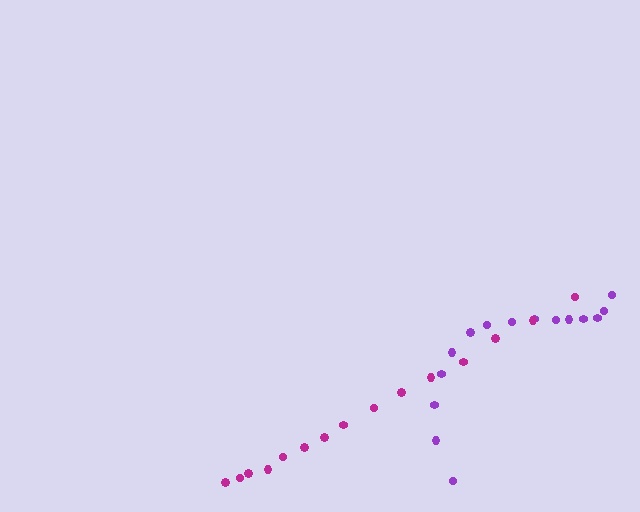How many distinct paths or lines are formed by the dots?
There are 2 distinct paths.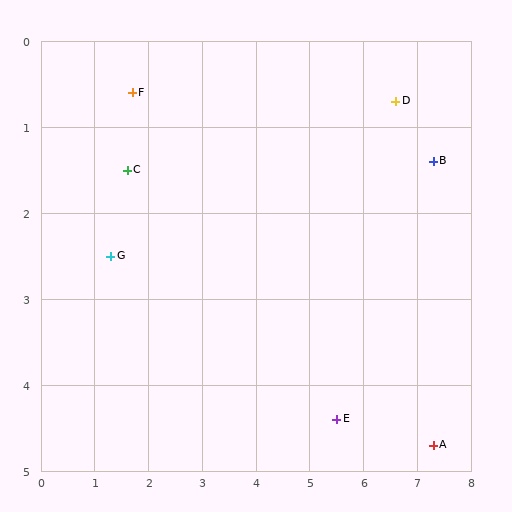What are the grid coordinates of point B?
Point B is at approximately (7.3, 1.4).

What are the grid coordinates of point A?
Point A is at approximately (7.3, 4.7).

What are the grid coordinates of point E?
Point E is at approximately (5.5, 4.4).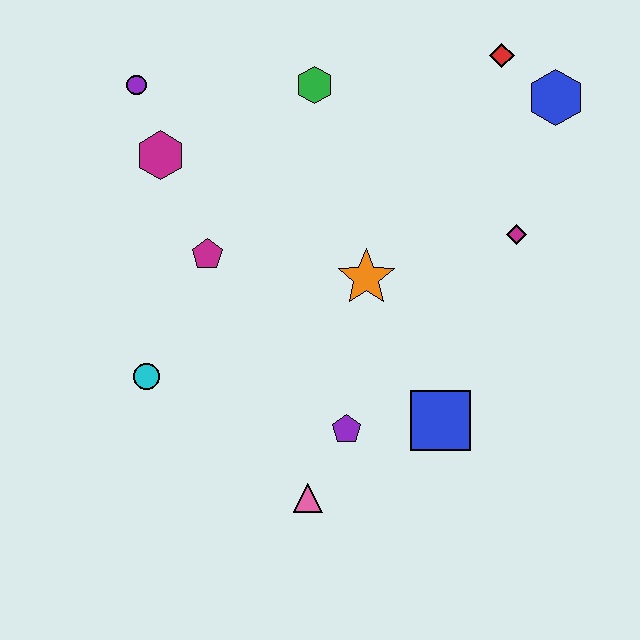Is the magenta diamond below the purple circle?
Yes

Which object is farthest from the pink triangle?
The red diamond is farthest from the pink triangle.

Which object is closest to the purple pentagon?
The pink triangle is closest to the purple pentagon.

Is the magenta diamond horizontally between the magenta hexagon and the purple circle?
No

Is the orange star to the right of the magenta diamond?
No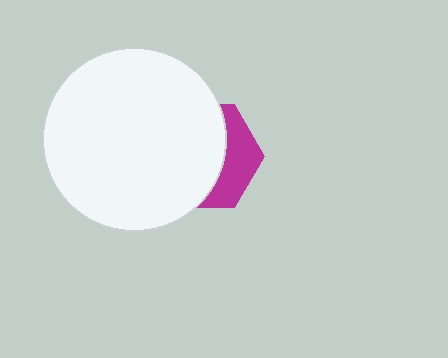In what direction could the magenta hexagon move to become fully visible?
The magenta hexagon could move right. That would shift it out from behind the white circle entirely.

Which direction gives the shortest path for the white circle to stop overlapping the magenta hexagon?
Moving left gives the shortest separation.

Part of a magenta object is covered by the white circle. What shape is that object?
It is a hexagon.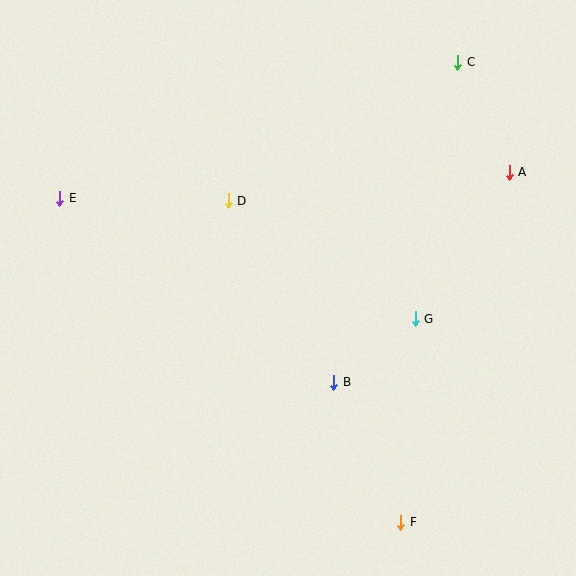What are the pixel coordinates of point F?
Point F is at (401, 522).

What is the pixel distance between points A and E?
The distance between A and E is 451 pixels.